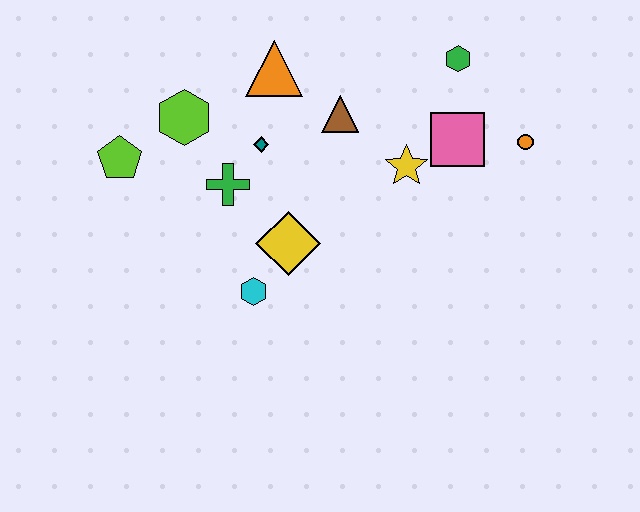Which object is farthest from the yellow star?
The lime pentagon is farthest from the yellow star.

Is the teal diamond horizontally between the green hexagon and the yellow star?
No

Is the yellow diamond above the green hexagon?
No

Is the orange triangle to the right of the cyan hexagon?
Yes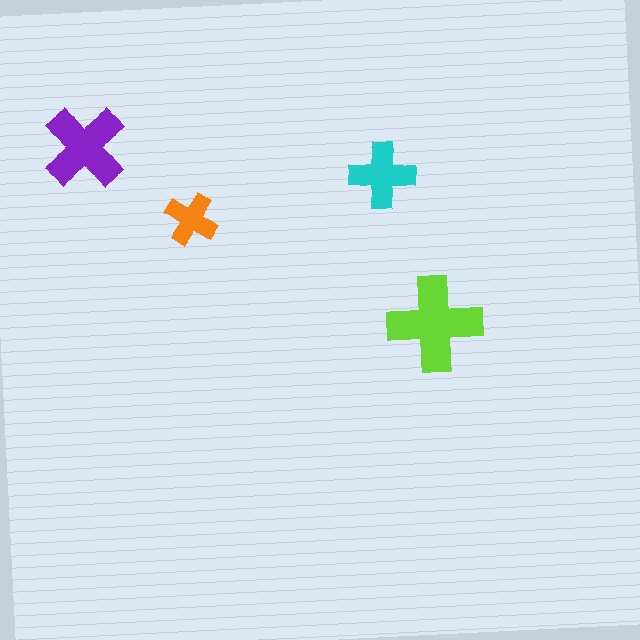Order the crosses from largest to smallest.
the lime one, the purple one, the cyan one, the orange one.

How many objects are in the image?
There are 4 objects in the image.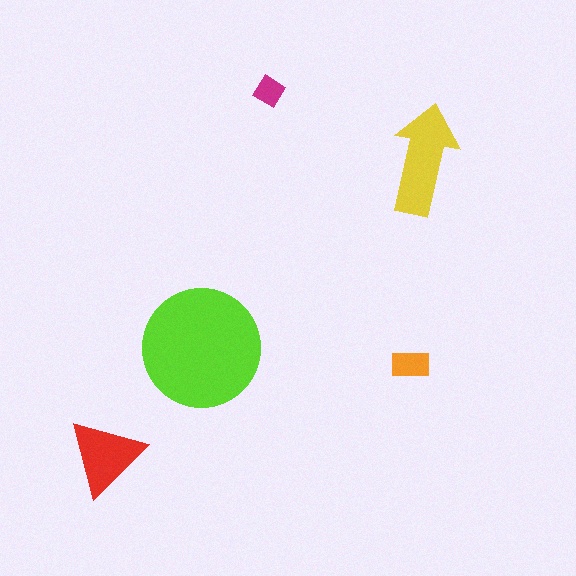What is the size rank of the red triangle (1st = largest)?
3rd.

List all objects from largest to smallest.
The lime circle, the yellow arrow, the red triangle, the orange rectangle, the magenta diamond.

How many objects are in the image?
There are 5 objects in the image.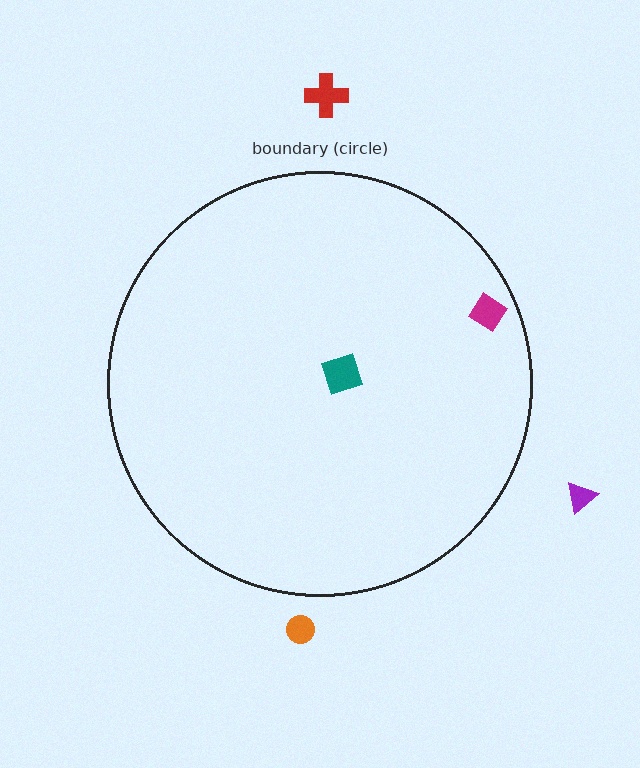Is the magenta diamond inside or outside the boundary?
Inside.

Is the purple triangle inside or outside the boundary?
Outside.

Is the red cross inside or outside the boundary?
Outside.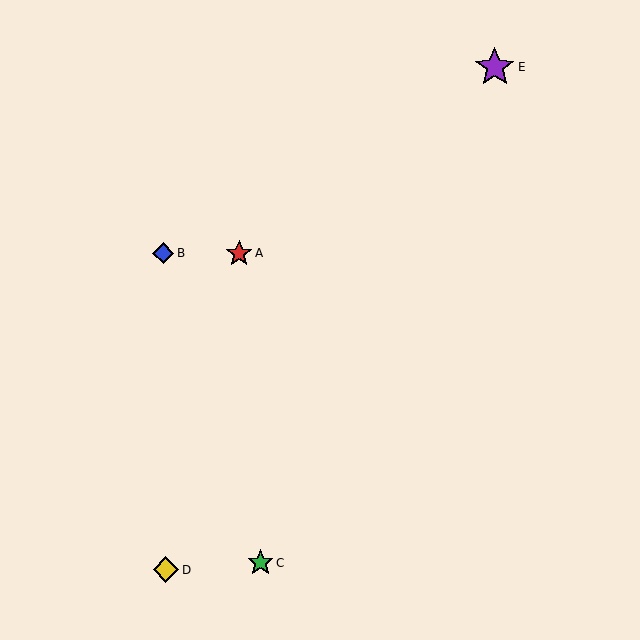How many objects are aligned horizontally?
2 objects (A, B) are aligned horizontally.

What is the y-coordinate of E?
Object E is at y≈67.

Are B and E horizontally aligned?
No, B is at y≈253 and E is at y≈67.